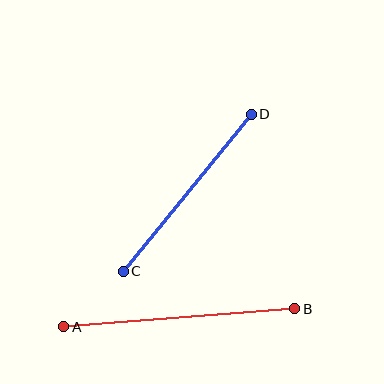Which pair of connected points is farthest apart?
Points A and B are farthest apart.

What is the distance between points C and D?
The distance is approximately 203 pixels.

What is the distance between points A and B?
The distance is approximately 232 pixels.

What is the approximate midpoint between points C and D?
The midpoint is at approximately (187, 193) pixels.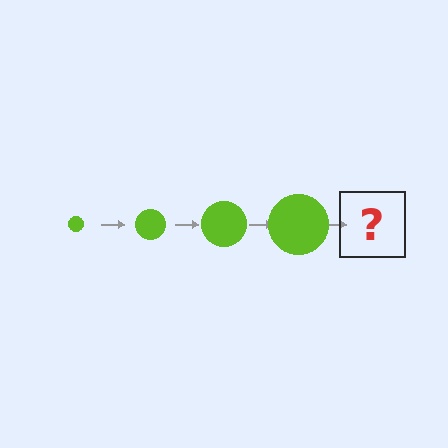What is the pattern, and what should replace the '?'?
The pattern is that the circle gets progressively larger each step. The '?' should be a lime circle, larger than the previous one.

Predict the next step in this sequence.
The next step is a lime circle, larger than the previous one.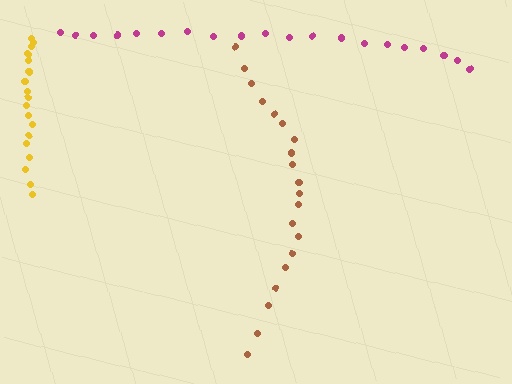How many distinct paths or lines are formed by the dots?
There are 3 distinct paths.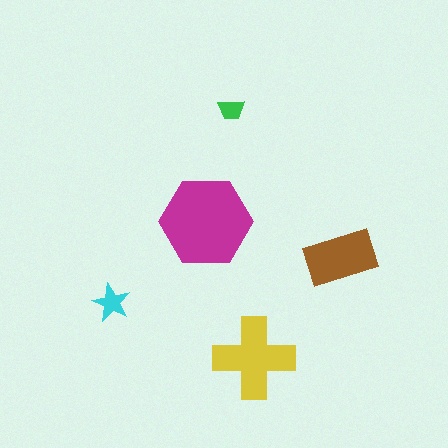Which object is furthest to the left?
The cyan star is leftmost.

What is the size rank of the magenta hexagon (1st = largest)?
1st.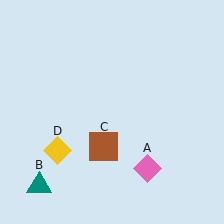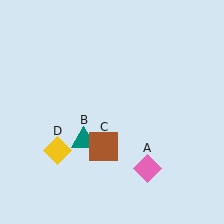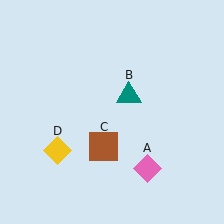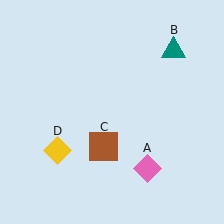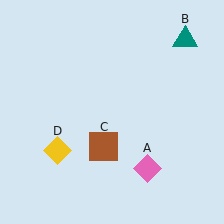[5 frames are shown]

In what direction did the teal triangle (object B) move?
The teal triangle (object B) moved up and to the right.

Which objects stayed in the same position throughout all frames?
Pink diamond (object A) and brown square (object C) and yellow diamond (object D) remained stationary.